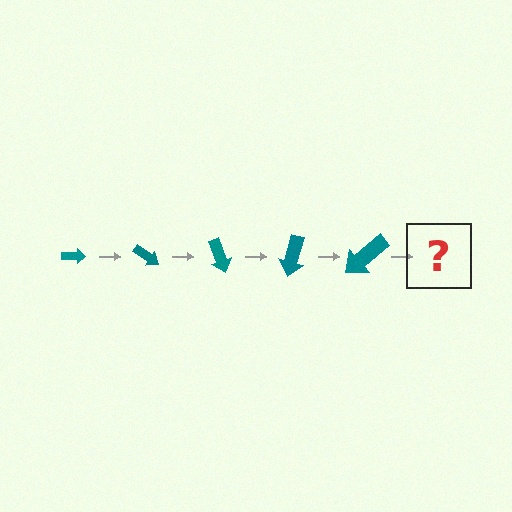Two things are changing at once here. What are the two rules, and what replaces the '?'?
The two rules are that the arrow grows larger each step and it rotates 35 degrees each step. The '?' should be an arrow, larger than the previous one and rotated 175 degrees from the start.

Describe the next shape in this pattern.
It should be an arrow, larger than the previous one and rotated 175 degrees from the start.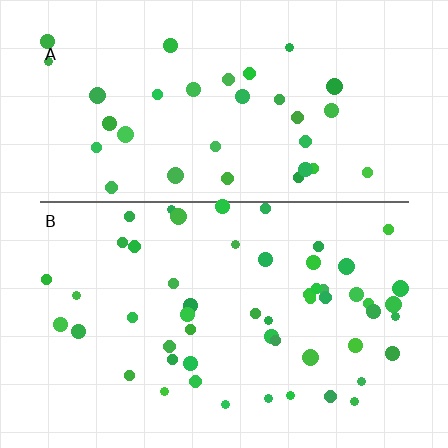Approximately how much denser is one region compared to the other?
Approximately 1.6× — region B over region A.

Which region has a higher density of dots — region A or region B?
B (the bottom).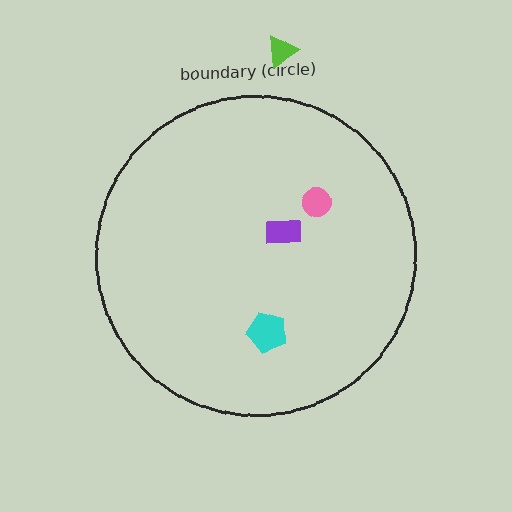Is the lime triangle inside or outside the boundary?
Outside.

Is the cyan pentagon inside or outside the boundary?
Inside.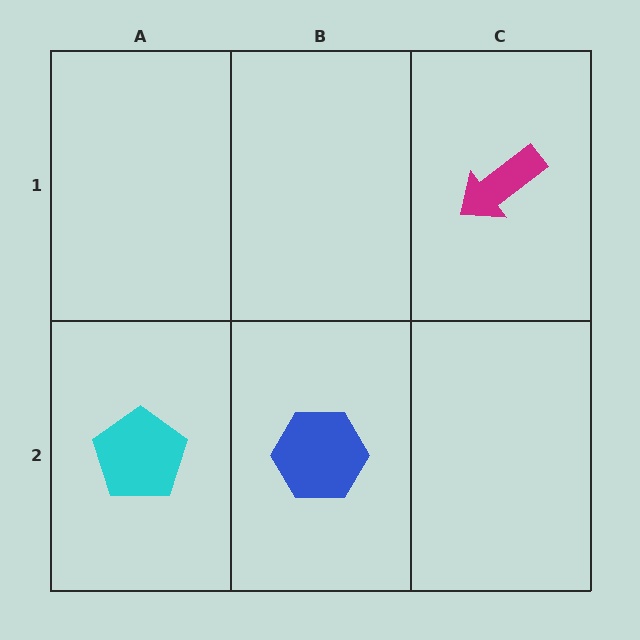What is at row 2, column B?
A blue hexagon.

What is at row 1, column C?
A magenta arrow.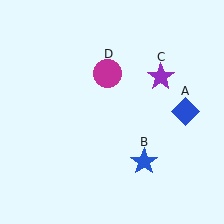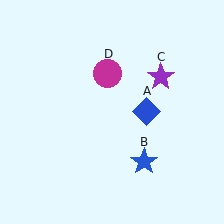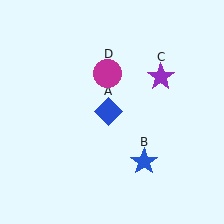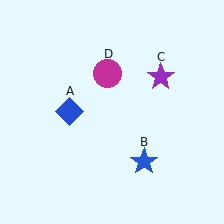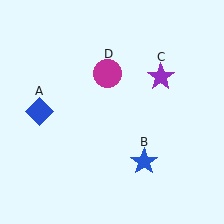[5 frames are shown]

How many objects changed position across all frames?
1 object changed position: blue diamond (object A).